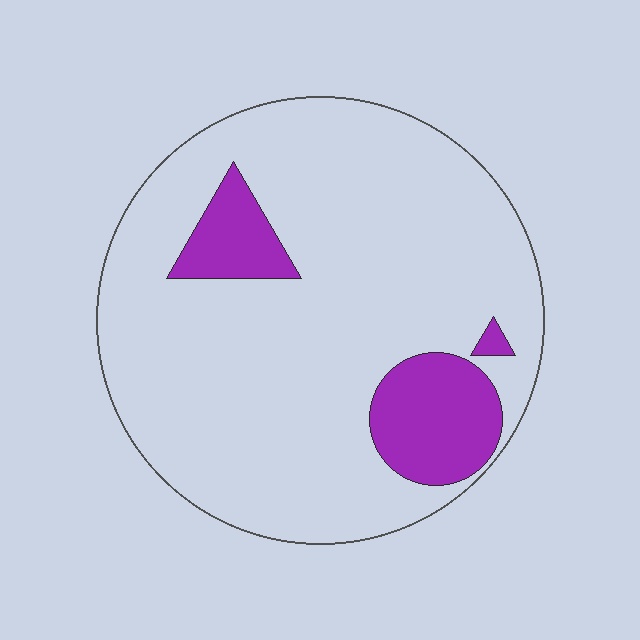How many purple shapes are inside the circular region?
3.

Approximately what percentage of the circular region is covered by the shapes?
Approximately 15%.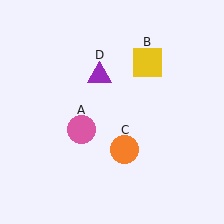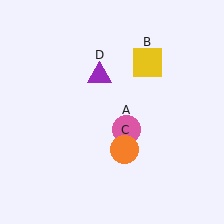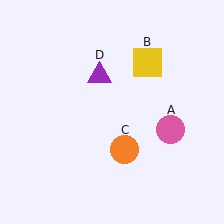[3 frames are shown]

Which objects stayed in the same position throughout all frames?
Yellow square (object B) and orange circle (object C) and purple triangle (object D) remained stationary.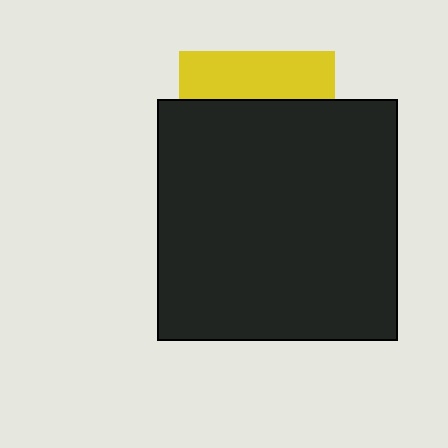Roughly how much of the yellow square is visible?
A small part of it is visible (roughly 31%).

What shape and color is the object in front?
The object in front is a black square.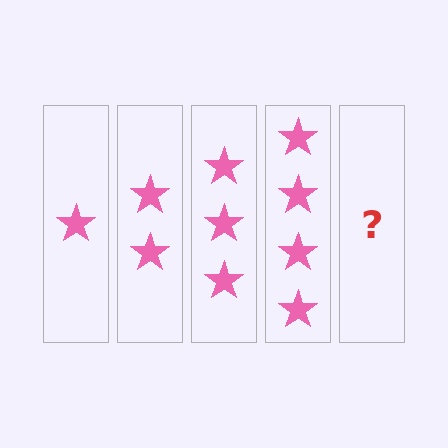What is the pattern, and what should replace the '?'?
The pattern is that each step adds one more star. The '?' should be 5 stars.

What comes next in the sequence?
The next element should be 5 stars.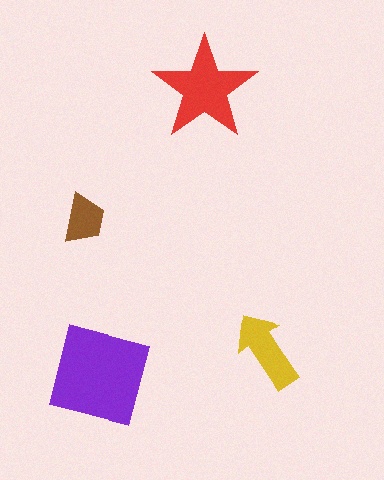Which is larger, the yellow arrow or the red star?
The red star.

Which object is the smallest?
The brown trapezoid.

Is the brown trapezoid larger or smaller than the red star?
Smaller.